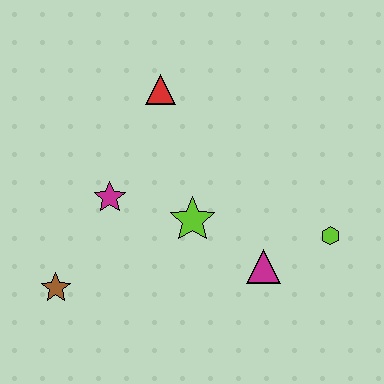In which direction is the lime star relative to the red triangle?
The lime star is below the red triangle.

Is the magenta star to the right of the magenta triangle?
No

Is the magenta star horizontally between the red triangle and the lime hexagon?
No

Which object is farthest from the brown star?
The lime hexagon is farthest from the brown star.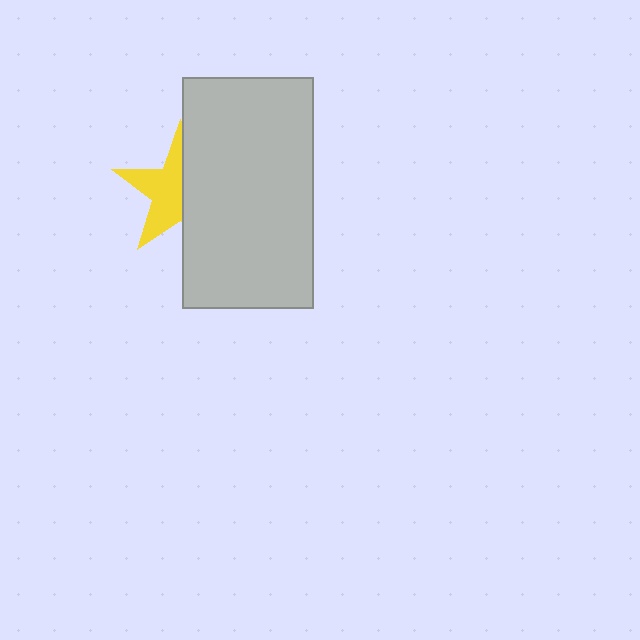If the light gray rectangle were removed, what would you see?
You would see the complete yellow star.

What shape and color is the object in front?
The object in front is a light gray rectangle.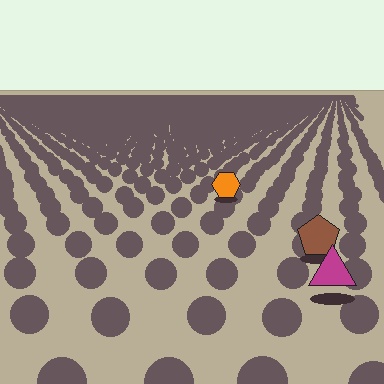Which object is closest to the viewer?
The magenta triangle is closest. The texture marks near it are larger and more spread out.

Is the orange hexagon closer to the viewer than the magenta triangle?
No. The magenta triangle is closer — you can tell from the texture gradient: the ground texture is coarser near it.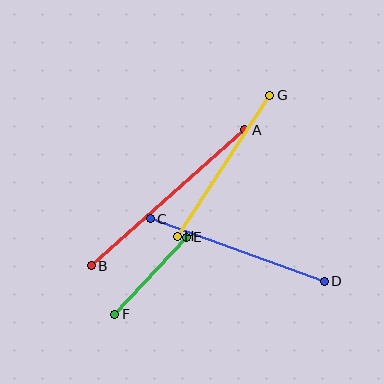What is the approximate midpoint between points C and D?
The midpoint is at approximately (237, 250) pixels.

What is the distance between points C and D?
The distance is approximately 185 pixels.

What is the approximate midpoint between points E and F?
The midpoint is at approximately (150, 276) pixels.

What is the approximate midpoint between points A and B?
The midpoint is at approximately (168, 198) pixels.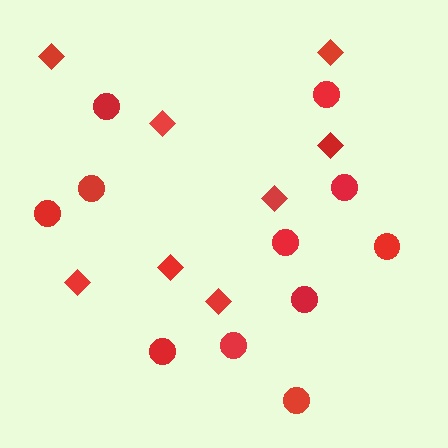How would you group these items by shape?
There are 2 groups: one group of circles (11) and one group of diamonds (8).